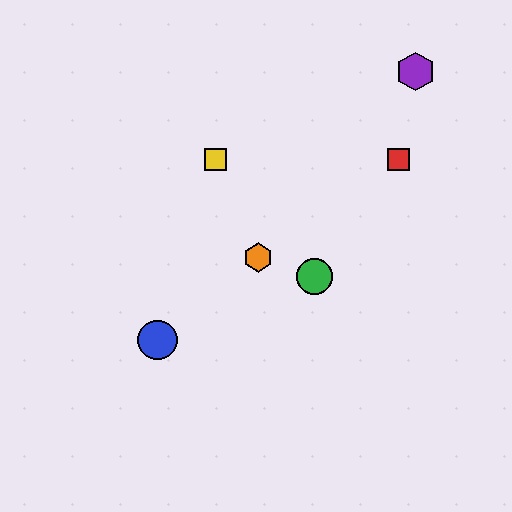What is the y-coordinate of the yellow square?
The yellow square is at y≈159.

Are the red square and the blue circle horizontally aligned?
No, the red square is at y≈159 and the blue circle is at y≈340.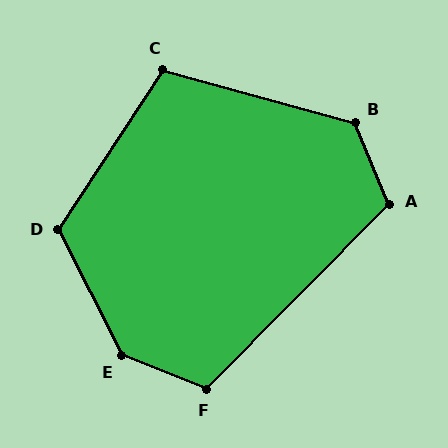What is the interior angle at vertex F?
Approximately 113 degrees (obtuse).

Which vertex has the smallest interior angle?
C, at approximately 108 degrees.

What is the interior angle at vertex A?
Approximately 113 degrees (obtuse).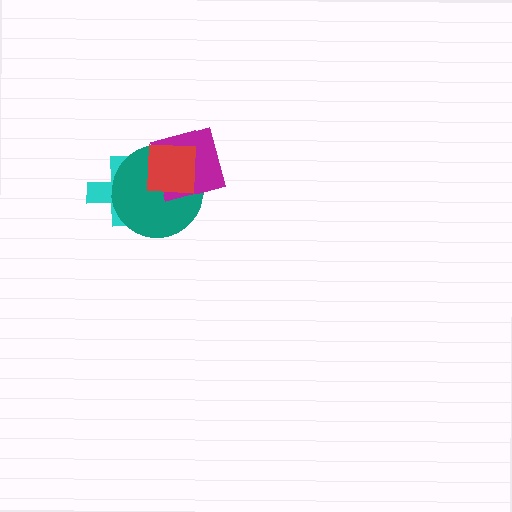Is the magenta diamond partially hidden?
Yes, it is partially covered by another shape.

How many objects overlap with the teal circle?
3 objects overlap with the teal circle.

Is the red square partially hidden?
No, no other shape covers it.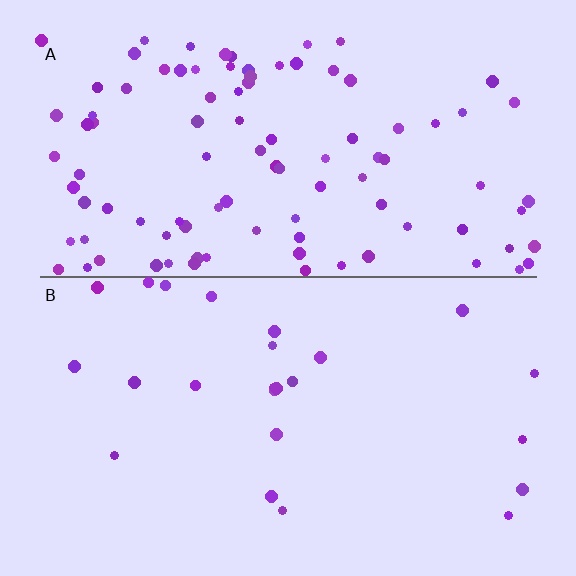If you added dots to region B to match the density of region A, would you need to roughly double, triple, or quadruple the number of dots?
Approximately quadruple.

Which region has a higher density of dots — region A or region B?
A (the top).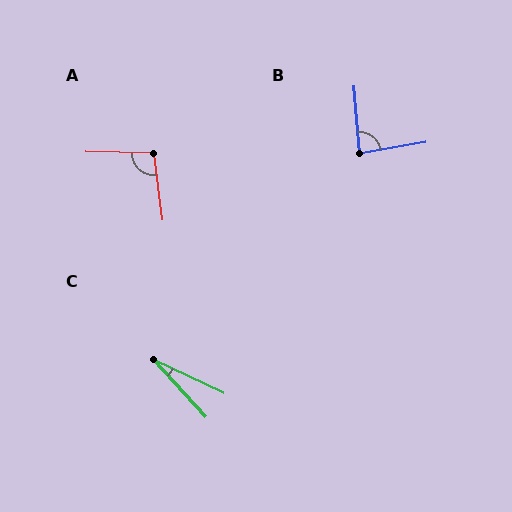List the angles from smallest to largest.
C (22°), B (85°), A (98°).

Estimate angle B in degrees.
Approximately 85 degrees.